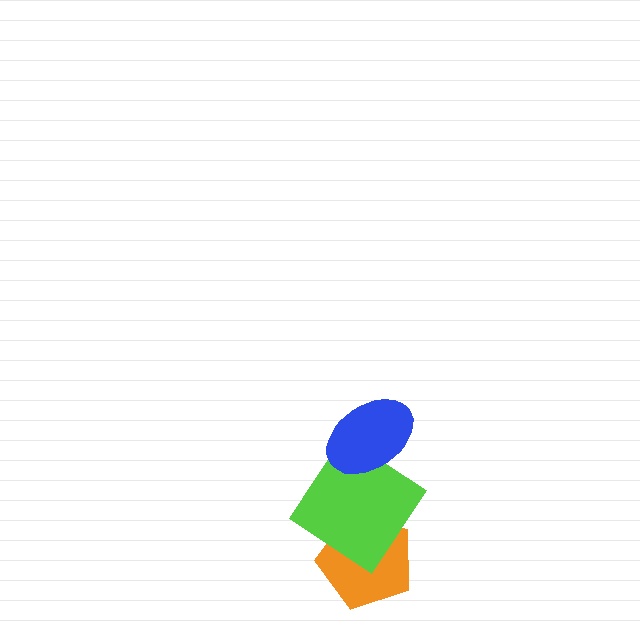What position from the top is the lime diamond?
The lime diamond is 2nd from the top.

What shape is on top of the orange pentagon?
The lime diamond is on top of the orange pentagon.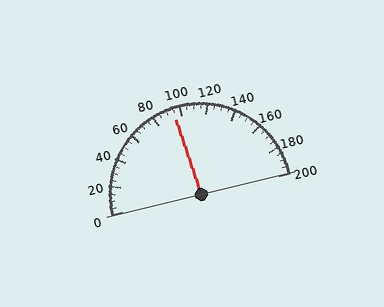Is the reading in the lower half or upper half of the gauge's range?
The reading is in the lower half of the range (0 to 200).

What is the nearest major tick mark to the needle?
The nearest major tick mark is 100.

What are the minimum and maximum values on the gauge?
The gauge ranges from 0 to 200.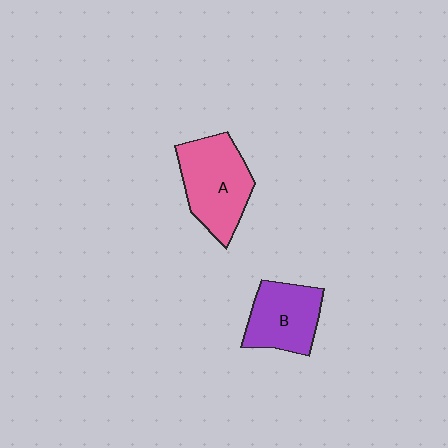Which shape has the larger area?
Shape A (pink).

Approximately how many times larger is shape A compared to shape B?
Approximately 1.3 times.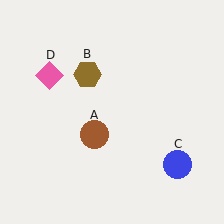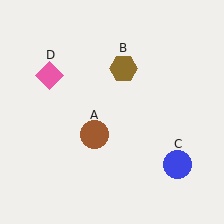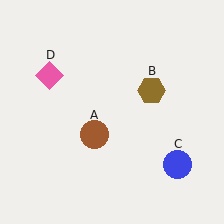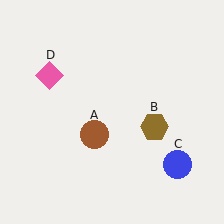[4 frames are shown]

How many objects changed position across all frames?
1 object changed position: brown hexagon (object B).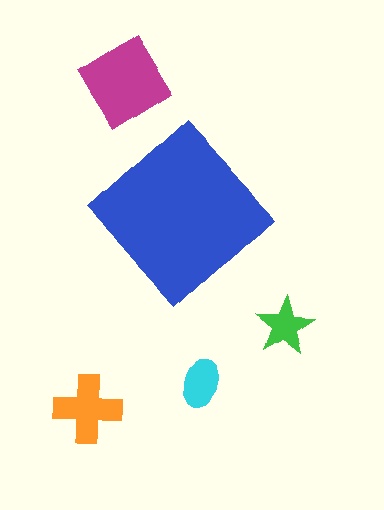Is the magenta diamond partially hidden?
No, the magenta diamond is fully visible.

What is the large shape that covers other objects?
A blue diamond.